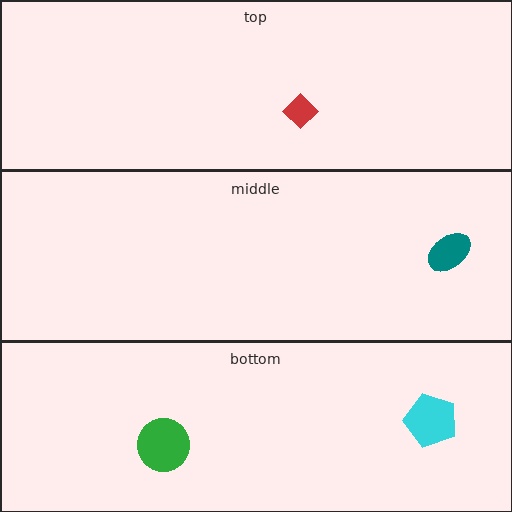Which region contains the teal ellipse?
The middle region.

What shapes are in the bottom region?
The cyan pentagon, the green circle.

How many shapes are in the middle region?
1.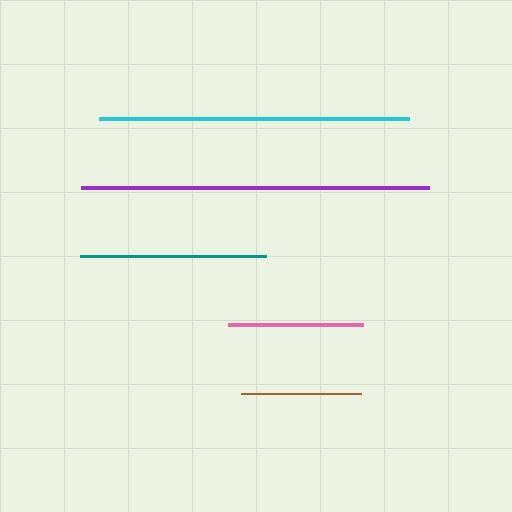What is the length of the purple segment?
The purple segment is approximately 348 pixels long.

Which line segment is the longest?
The purple line is the longest at approximately 348 pixels.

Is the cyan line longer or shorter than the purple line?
The purple line is longer than the cyan line.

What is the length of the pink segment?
The pink segment is approximately 134 pixels long.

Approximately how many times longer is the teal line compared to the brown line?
The teal line is approximately 1.6 times the length of the brown line.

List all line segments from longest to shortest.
From longest to shortest: purple, cyan, teal, pink, brown.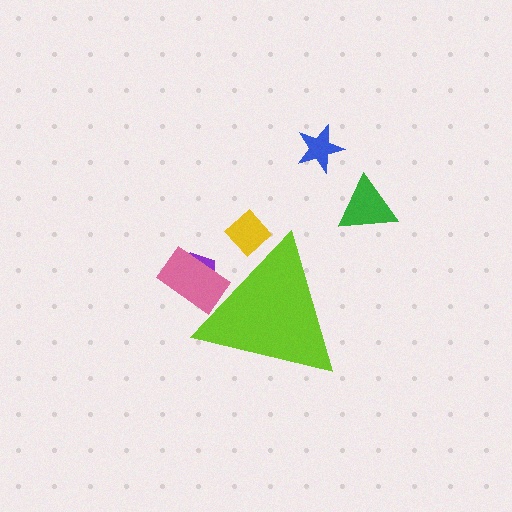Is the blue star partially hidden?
No, the blue star is fully visible.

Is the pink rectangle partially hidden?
Yes, the pink rectangle is partially hidden behind the lime triangle.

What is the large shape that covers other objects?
A lime triangle.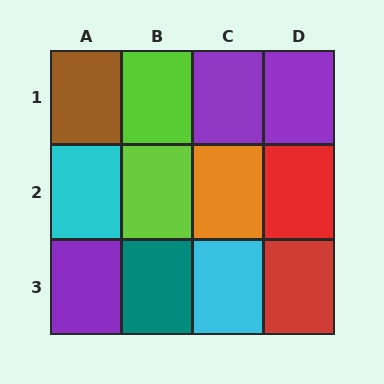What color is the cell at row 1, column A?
Brown.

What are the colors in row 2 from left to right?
Cyan, lime, orange, red.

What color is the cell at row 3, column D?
Red.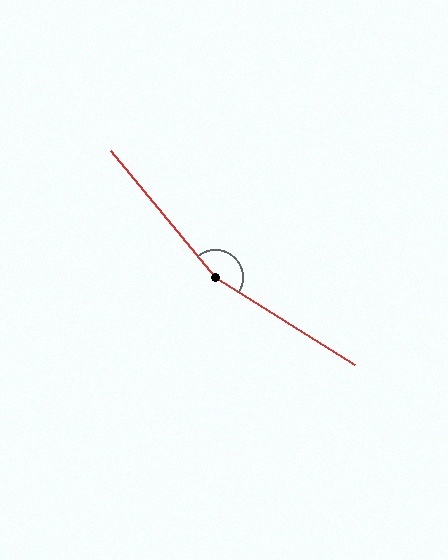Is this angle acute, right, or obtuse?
It is obtuse.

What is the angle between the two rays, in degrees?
Approximately 162 degrees.